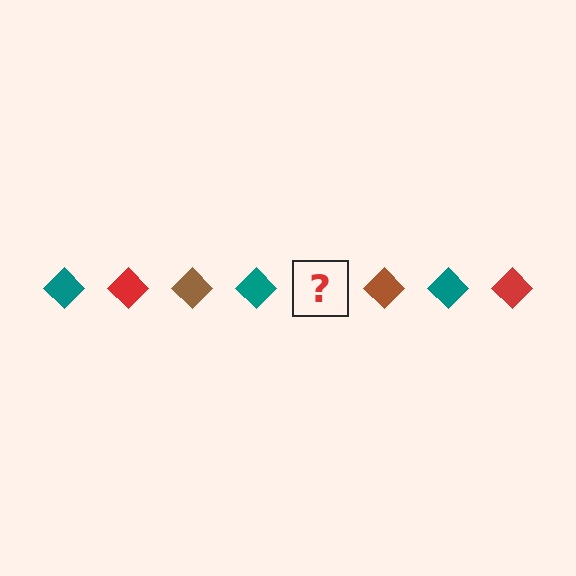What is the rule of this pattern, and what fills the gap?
The rule is that the pattern cycles through teal, red, brown diamonds. The gap should be filled with a red diamond.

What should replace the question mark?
The question mark should be replaced with a red diamond.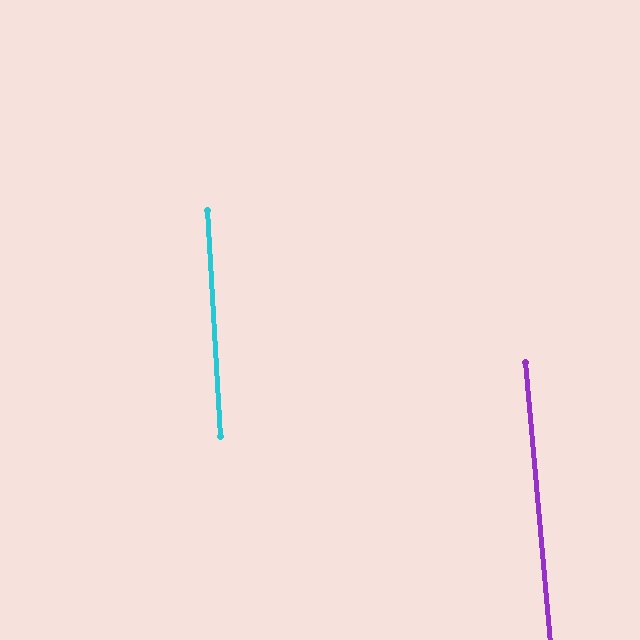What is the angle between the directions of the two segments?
Approximately 2 degrees.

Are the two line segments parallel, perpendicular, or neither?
Parallel — their directions differ by only 1.9°.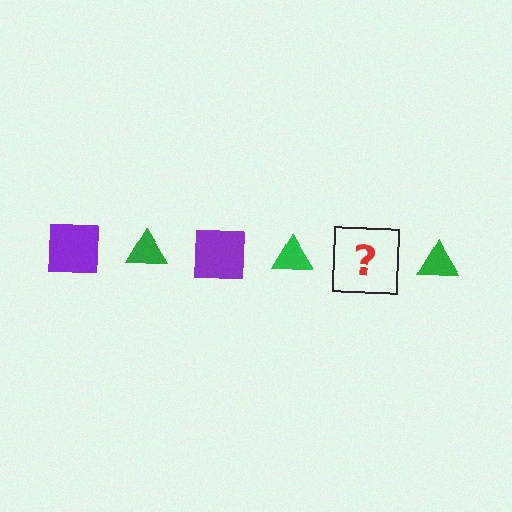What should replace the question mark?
The question mark should be replaced with a purple square.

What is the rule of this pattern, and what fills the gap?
The rule is that the pattern alternates between purple square and green triangle. The gap should be filled with a purple square.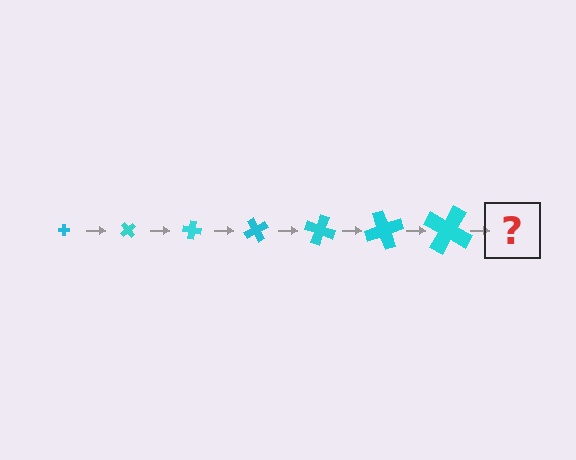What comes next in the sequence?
The next element should be a cross, larger than the previous one and rotated 350 degrees from the start.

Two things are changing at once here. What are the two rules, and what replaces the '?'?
The two rules are that the cross grows larger each step and it rotates 50 degrees each step. The '?' should be a cross, larger than the previous one and rotated 350 degrees from the start.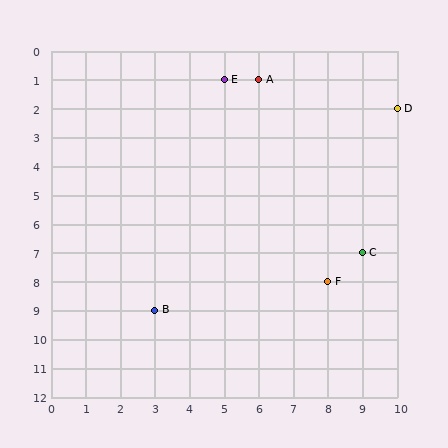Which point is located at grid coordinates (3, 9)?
Point B is at (3, 9).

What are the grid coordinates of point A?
Point A is at grid coordinates (6, 1).